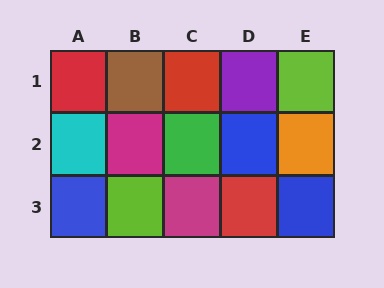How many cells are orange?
1 cell is orange.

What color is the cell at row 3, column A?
Blue.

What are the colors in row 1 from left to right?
Red, brown, red, purple, lime.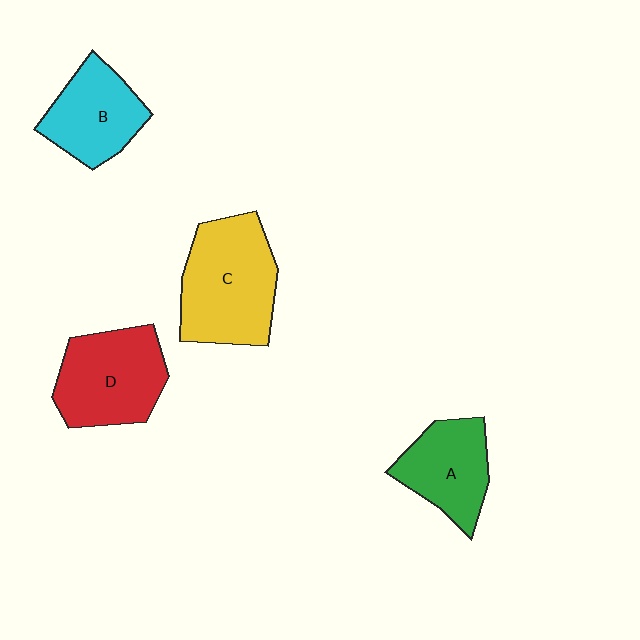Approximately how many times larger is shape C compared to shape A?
Approximately 1.5 times.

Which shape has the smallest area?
Shape A (green).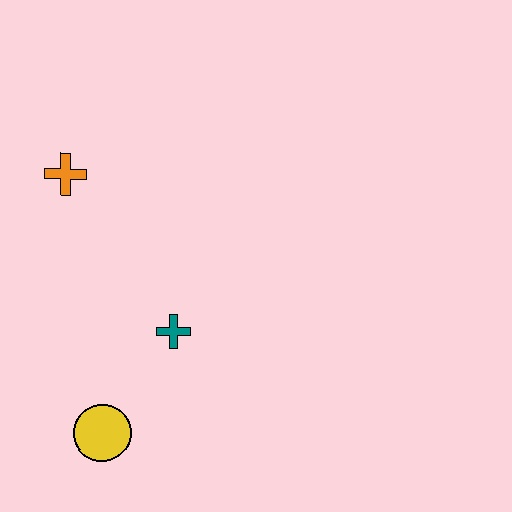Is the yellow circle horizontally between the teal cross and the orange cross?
Yes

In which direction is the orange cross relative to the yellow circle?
The orange cross is above the yellow circle.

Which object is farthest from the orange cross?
The yellow circle is farthest from the orange cross.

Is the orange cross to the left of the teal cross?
Yes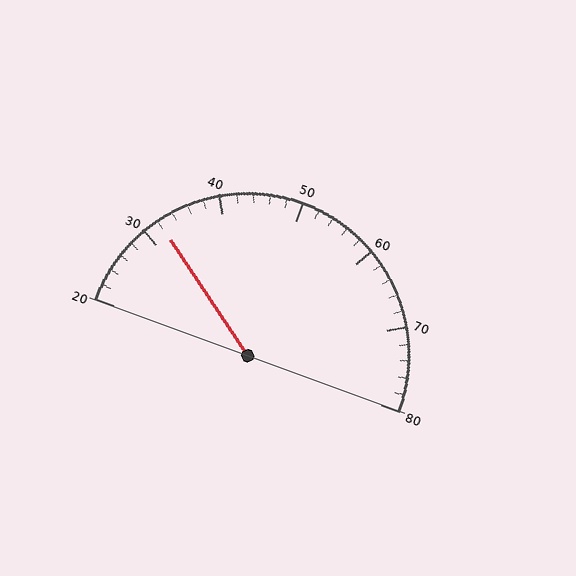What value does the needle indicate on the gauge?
The needle indicates approximately 32.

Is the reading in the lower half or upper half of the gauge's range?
The reading is in the lower half of the range (20 to 80).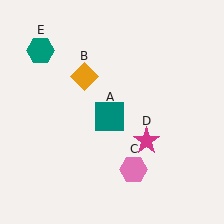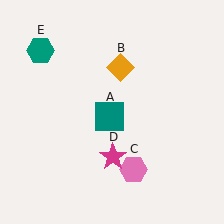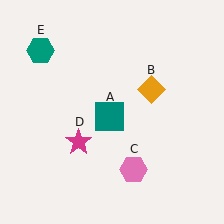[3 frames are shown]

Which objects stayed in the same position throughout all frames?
Teal square (object A) and pink hexagon (object C) and teal hexagon (object E) remained stationary.